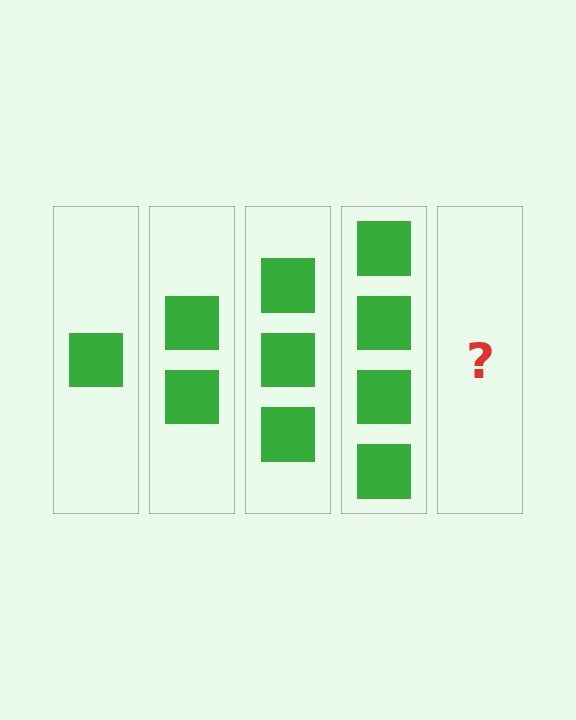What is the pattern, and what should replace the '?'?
The pattern is that each step adds one more square. The '?' should be 5 squares.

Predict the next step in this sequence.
The next step is 5 squares.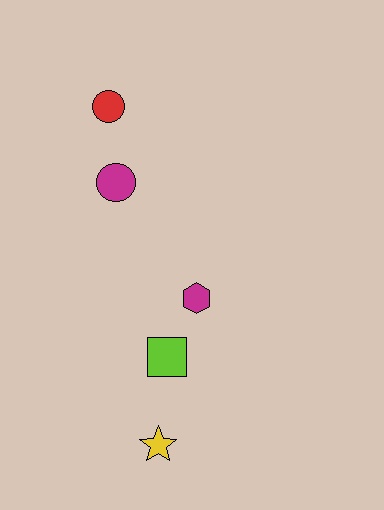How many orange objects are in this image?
There are no orange objects.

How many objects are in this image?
There are 5 objects.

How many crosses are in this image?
There are no crosses.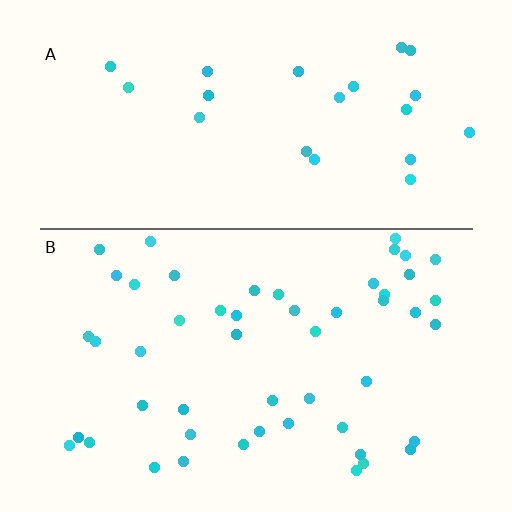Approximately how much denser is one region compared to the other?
Approximately 2.2× — region B over region A.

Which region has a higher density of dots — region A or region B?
B (the bottom).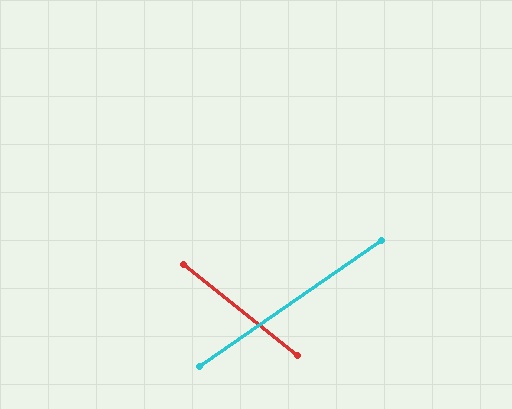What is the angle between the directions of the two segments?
Approximately 73 degrees.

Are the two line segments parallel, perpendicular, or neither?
Neither parallel nor perpendicular — they differ by about 73°.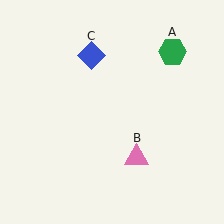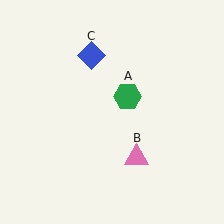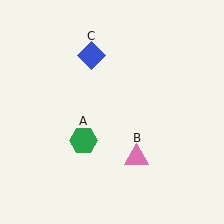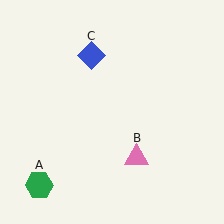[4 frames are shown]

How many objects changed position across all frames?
1 object changed position: green hexagon (object A).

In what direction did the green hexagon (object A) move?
The green hexagon (object A) moved down and to the left.